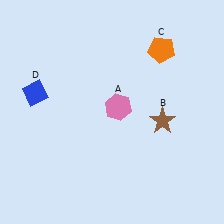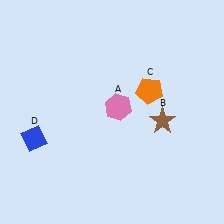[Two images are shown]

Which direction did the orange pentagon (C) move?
The orange pentagon (C) moved down.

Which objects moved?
The objects that moved are: the orange pentagon (C), the blue diamond (D).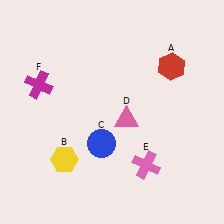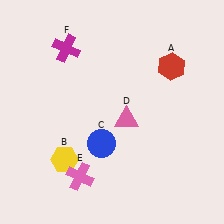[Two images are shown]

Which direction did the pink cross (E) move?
The pink cross (E) moved left.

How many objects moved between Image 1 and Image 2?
2 objects moved between the two images.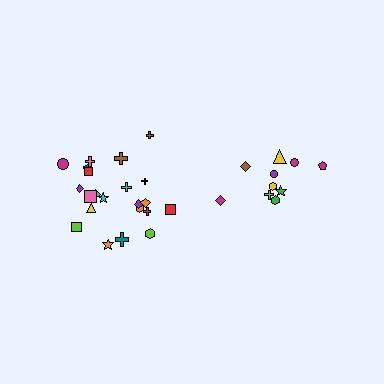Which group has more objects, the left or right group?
The left group.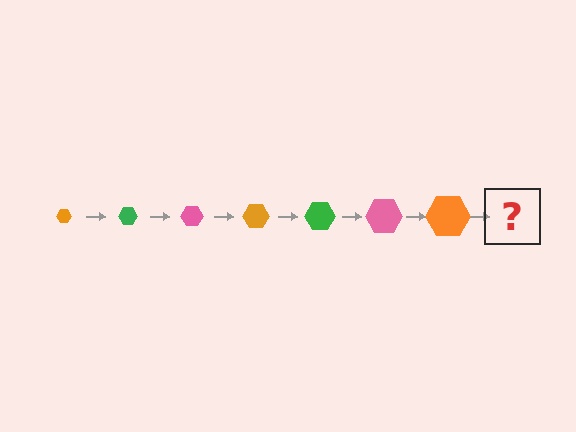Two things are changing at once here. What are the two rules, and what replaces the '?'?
The two rules are that the hexagon grows larger each step and the color cycles through orange, green, and pink. The '?' should be a green hexagon, larger than the previous one.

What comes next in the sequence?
The next element should be a green hexagon, larger than the previous one.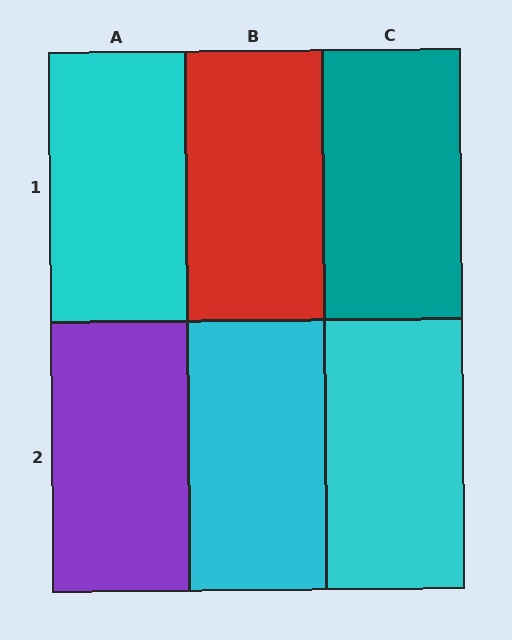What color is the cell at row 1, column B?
Red.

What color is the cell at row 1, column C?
Teal.